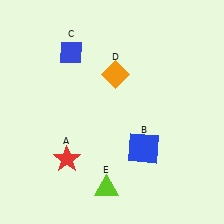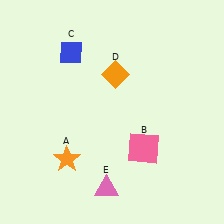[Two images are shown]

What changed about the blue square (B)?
In Image 1, B is blue. In Image 2, it changed to pink.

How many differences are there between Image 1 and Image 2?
There are 3 differences between the two images.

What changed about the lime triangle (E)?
In Image 1, E is lime. In Image 2, it changed to pink.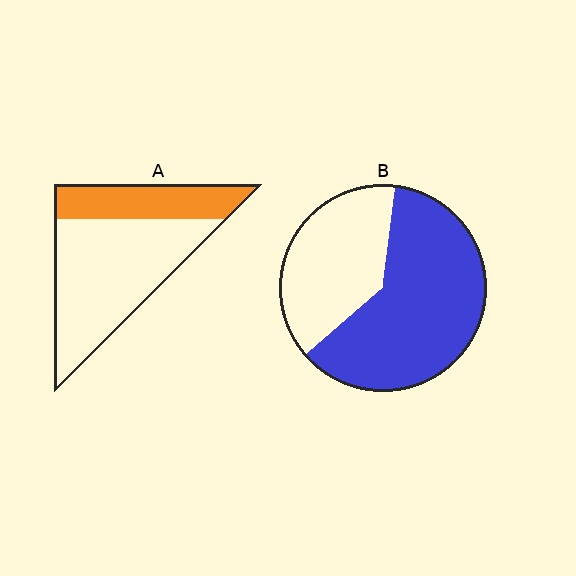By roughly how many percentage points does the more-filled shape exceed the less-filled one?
By roughly 30 percentage points (B over A).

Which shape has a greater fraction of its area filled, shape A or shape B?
Shape B.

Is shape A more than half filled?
No.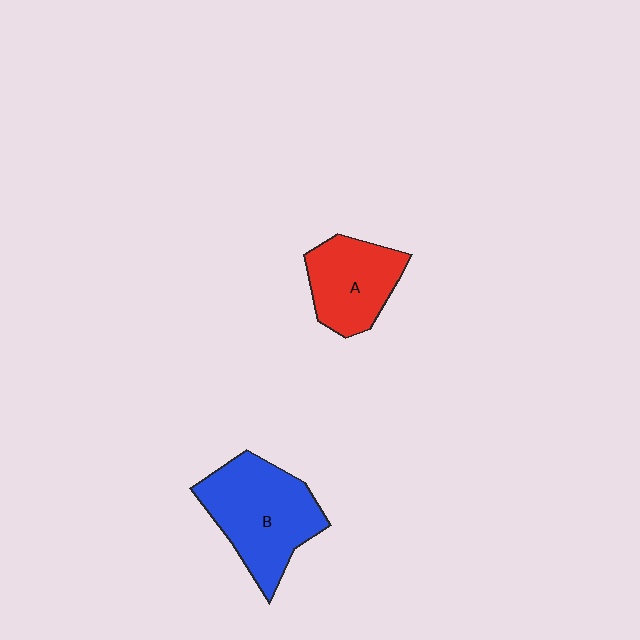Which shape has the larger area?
Shape B (blue).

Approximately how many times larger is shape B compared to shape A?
Approximately 1.4 times.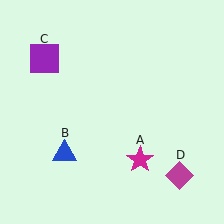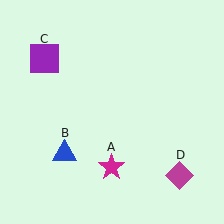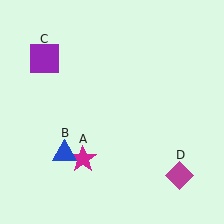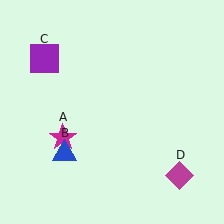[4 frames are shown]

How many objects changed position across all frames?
1 object changed position: magenta star (object A).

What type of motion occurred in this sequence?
The magenta star (object A) rotated clockwise around the center of the scene.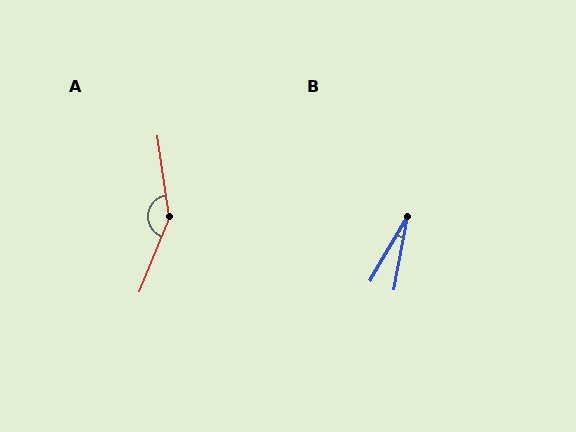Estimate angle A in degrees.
Approximately 150 degrees.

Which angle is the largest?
A, at approximately 150 degrees.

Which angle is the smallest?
B, at approximately 19 degrees.